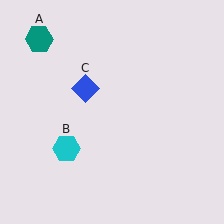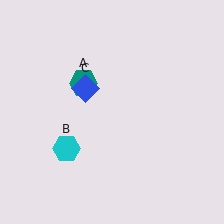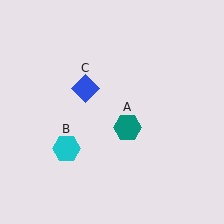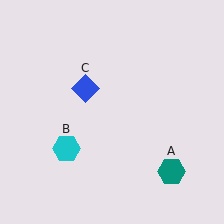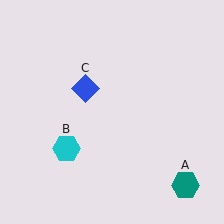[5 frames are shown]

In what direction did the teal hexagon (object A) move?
The teal hexagon (object A) moved down and to the right.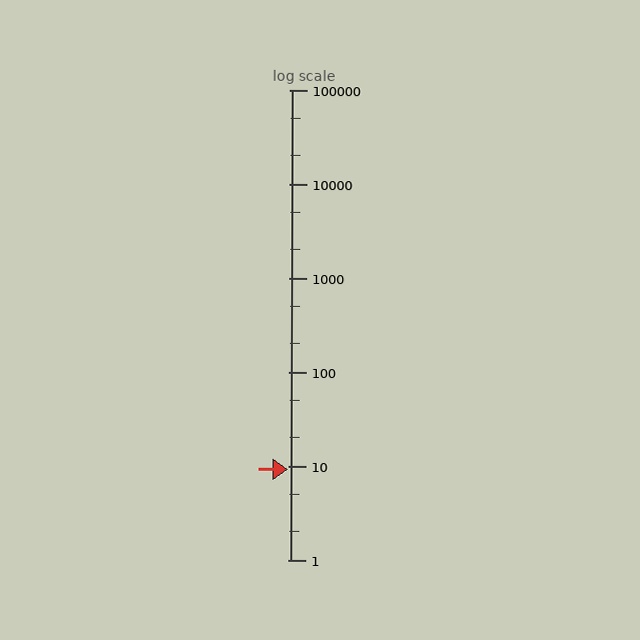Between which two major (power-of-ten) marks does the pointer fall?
The pointer is between 1 and 10.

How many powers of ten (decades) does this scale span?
The scale spans 5 decades, from 1 to 100000.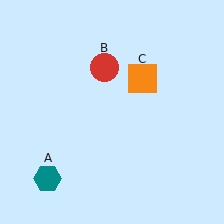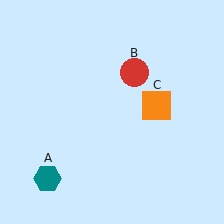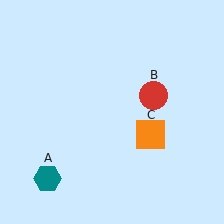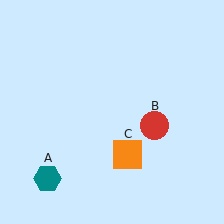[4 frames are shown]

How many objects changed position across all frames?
2 objects changed position: red circle (object B), orange square (object C).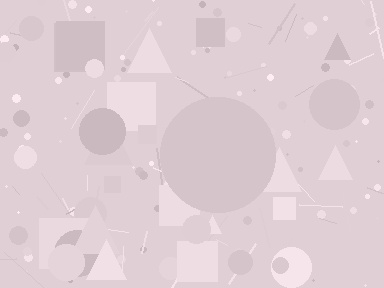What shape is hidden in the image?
A circle is hidden in the image.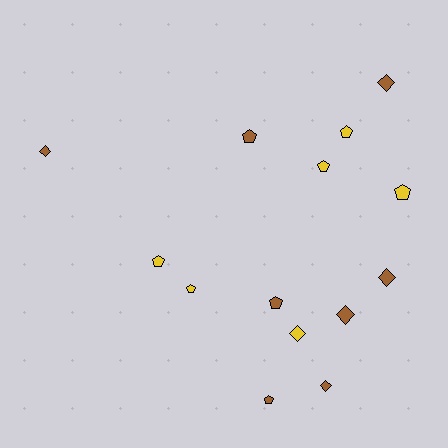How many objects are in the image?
There are 14 objects.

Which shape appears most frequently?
Pentagon, with 8 objects.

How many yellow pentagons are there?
There are 5 yellow pentagons.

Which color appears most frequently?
Brown, with 8 objects.